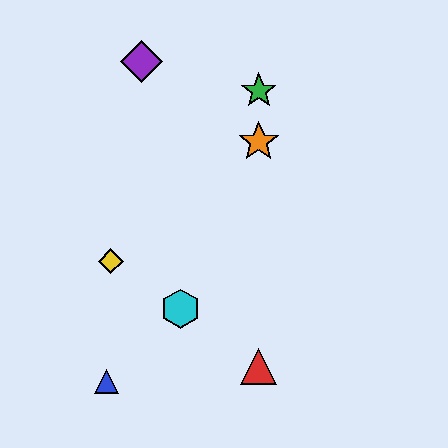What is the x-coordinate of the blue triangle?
The blue triangle is at x≈106.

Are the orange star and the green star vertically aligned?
Yes, both are at x≈259.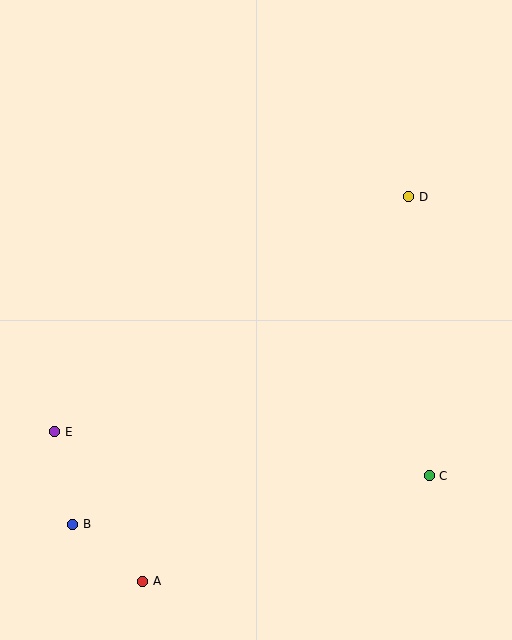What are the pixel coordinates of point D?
Point D is at (409, 197).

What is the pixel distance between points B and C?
The distance between B and C is 360 pixels.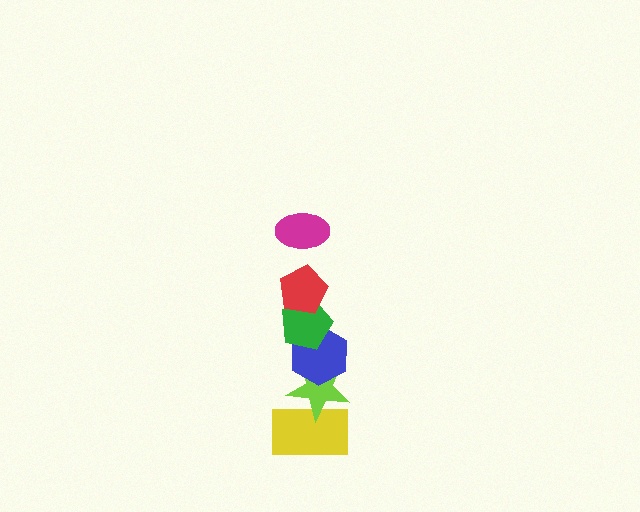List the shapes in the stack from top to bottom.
From top to bottom: the magenta ellipse, the red pentagon, the green pentagon, the blue hexagon, the lime star, the yellow rectangle.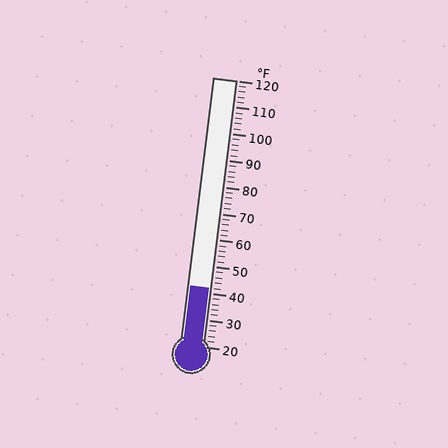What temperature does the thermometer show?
The thermometer shows approximately 42°F.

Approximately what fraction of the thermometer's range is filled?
The thermometer is filled to approximately 20% of its range.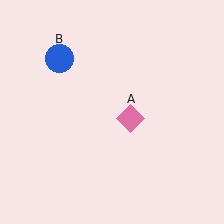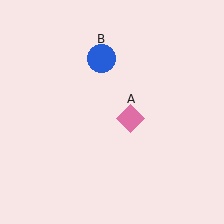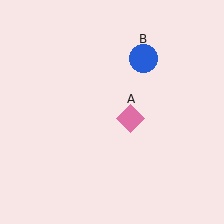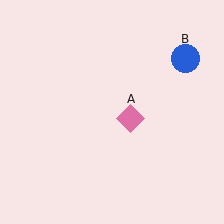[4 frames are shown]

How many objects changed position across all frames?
1 object changed position: blue circle (object B).